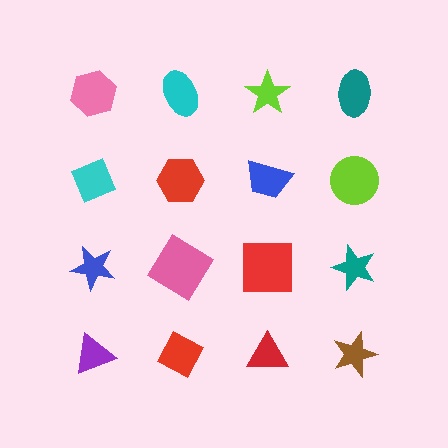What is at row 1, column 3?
A lime star.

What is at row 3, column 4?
A teal star.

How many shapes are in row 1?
4 shapes.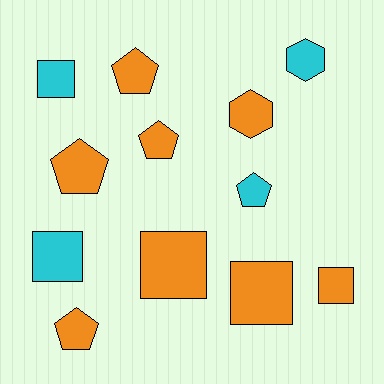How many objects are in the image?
There are 12 objects.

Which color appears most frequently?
Orange, with 8 objects.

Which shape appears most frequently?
Square, with 5 objects.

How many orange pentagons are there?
There are 4 orange pentagons.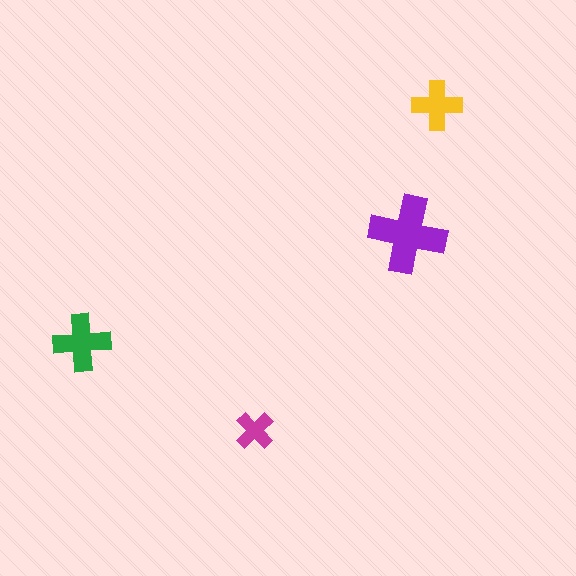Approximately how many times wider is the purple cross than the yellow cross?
About 1.5 times wider.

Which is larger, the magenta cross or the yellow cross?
The yellow one.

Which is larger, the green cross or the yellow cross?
The green one.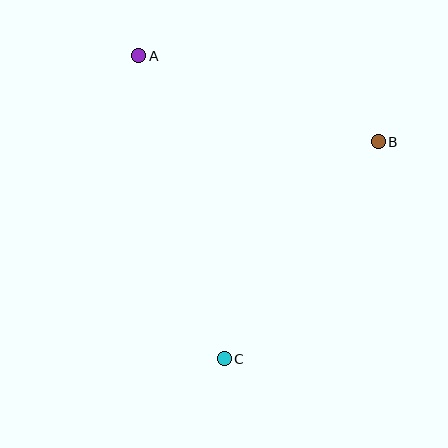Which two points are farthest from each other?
Points A and C are farthest from each other.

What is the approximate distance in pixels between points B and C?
The distance between B and C is approximately 266 pixels.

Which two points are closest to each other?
Points A and B are closest to each other.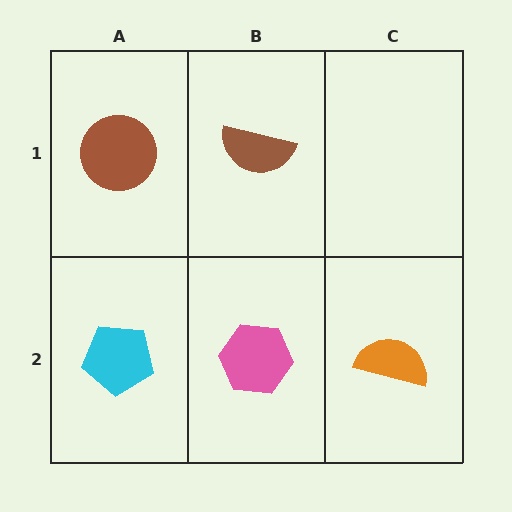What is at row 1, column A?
A brown circle.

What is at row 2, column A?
A cyan pentagon.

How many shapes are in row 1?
2 shapes.